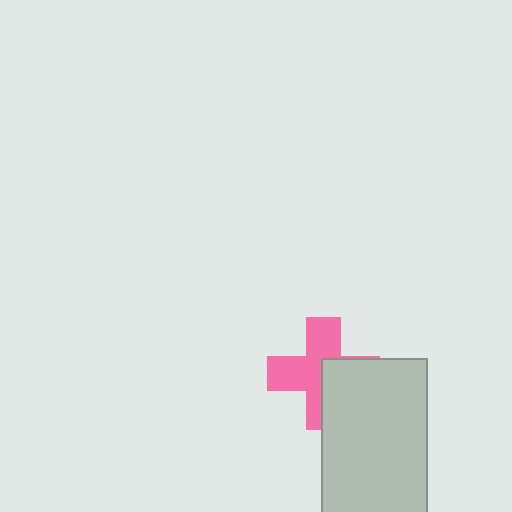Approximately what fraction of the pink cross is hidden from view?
Roughly 40% of the pink cross is hidden behind the light gray rectangle.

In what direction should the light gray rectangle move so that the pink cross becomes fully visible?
The light gray rectangle should move toward the lower-right. That is the shortest direction to clear the overlap and leave the pink cross fully visible.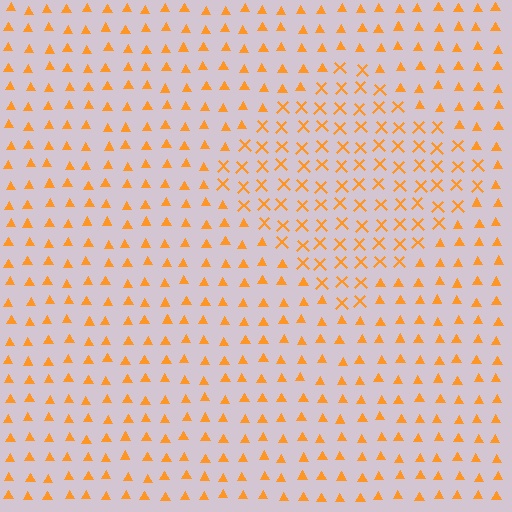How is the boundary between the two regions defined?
The boundary is defined by a change in element shape: X marks inside vs. triangles outside. All elements share the same color and spacing.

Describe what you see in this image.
The image is filled with small orange elements arranged in a uniform grid. A diamond-shaped region contains X marks, while the surrounding area contains triangles. The boundary is defined purely by the change in element shape.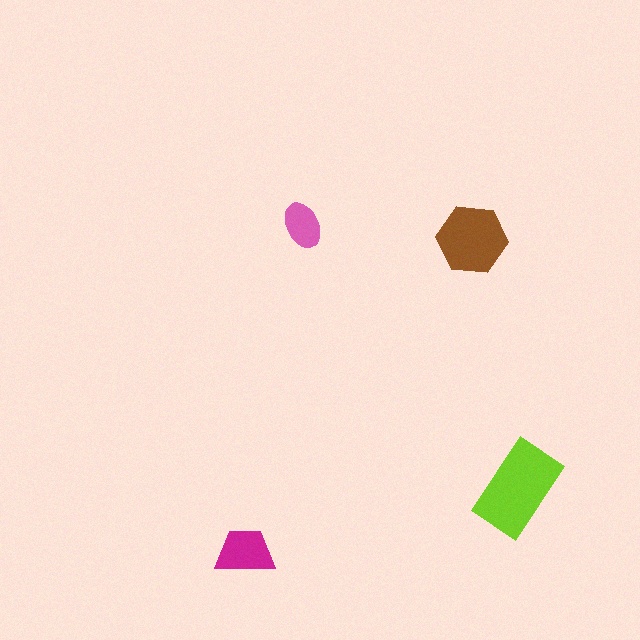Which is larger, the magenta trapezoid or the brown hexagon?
The brown hexagon.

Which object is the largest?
The lime rectangle.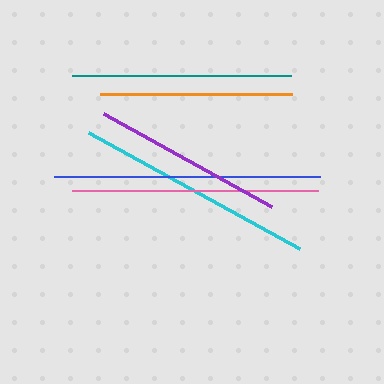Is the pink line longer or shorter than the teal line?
The pink line is longer than the teal line.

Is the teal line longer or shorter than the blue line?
The blue line is longer than the teal line.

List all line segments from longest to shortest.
From longest to shortest: blue, pink, cyan, teal, purple, orange.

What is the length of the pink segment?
The pink segment is approximately 245 pixels long.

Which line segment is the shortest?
The orange line is the shortest at approximately 192 pixels.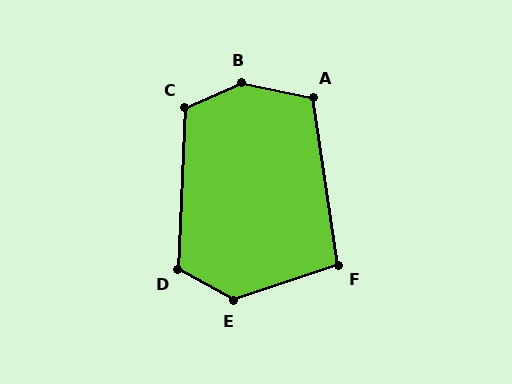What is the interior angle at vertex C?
Approximately 117 degrees (obtuse).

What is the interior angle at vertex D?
Approximately 116 degrees (obtuse).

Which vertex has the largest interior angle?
B, at approximately 144 degrees.